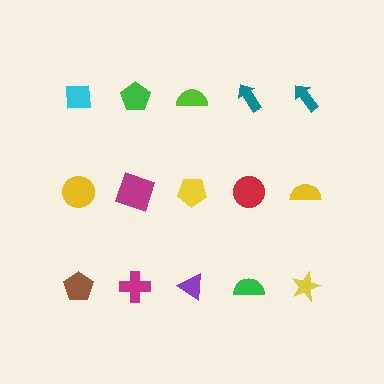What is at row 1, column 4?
A teal arrow.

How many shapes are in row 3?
5 shapes.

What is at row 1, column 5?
A teal arrow.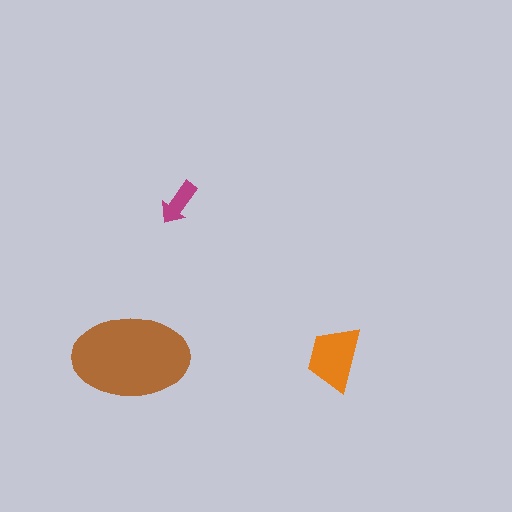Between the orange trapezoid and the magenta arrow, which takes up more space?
The orange trapezoid.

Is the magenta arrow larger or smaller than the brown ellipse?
Smaller.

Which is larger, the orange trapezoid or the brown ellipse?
The brown ellipse.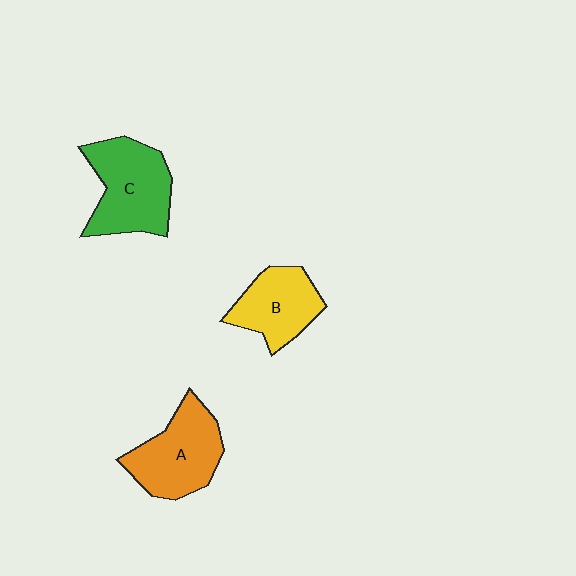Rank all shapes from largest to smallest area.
From largest to smallest: C (green), A (orange), B (yellow).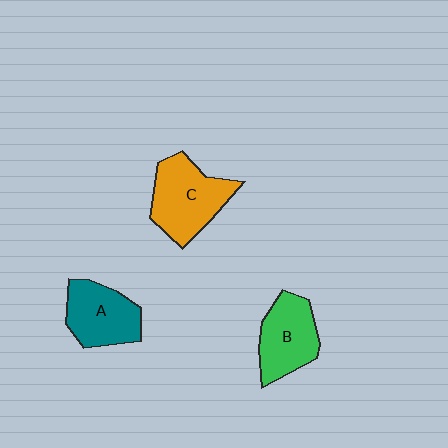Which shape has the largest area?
Shape C (orange).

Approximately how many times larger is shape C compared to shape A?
Approximately 1.2 times.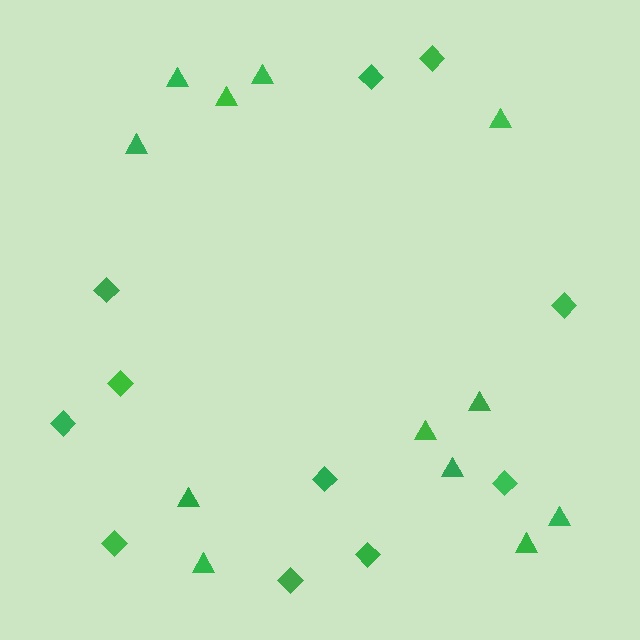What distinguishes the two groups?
There are 2 groups: one group of triangles (12) and one group of diamonds (11).